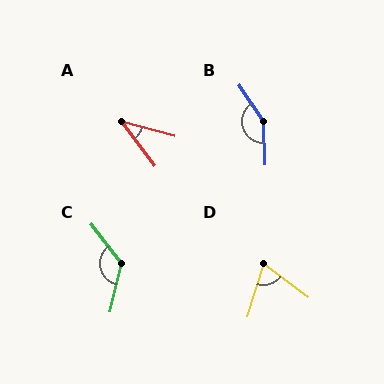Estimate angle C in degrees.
Approximately 129 degrees.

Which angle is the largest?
B, at approximately 148 degrees.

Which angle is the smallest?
A, at approximately 37 degrees.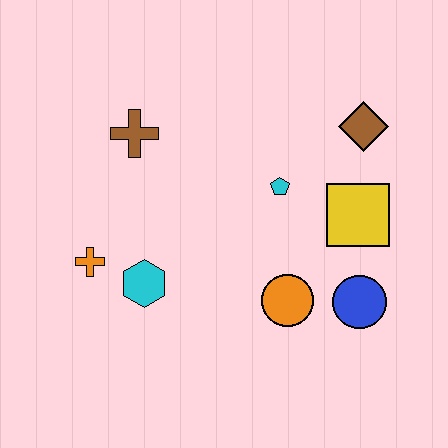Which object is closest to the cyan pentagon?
The yellow square is closest to the cyan pentagon.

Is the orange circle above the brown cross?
No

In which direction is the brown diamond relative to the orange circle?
The brown diamond is above the orange circle.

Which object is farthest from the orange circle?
The brown cross is farthest from the orange circle.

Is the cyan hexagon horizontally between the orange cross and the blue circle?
Yes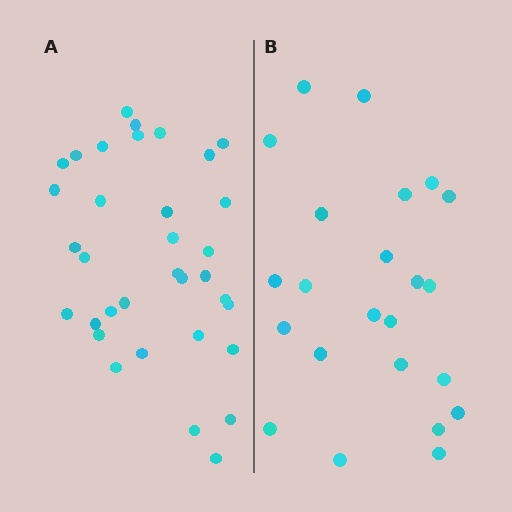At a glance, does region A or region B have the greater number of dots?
Region A (the left region) has more dots.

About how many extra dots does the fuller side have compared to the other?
Region A has roughly 12 or so more dots than region B.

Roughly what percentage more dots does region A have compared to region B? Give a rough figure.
About 50% more.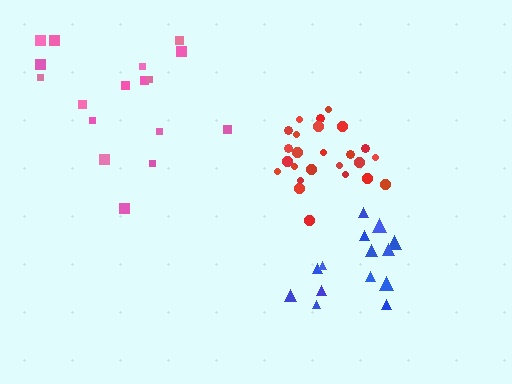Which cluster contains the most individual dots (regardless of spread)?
Red (26).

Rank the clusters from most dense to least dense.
red, blue, pink.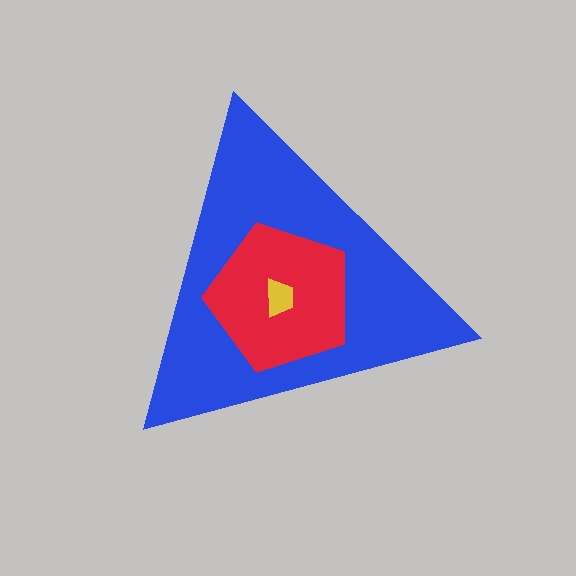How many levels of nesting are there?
3.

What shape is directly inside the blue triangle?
The red pentagon.